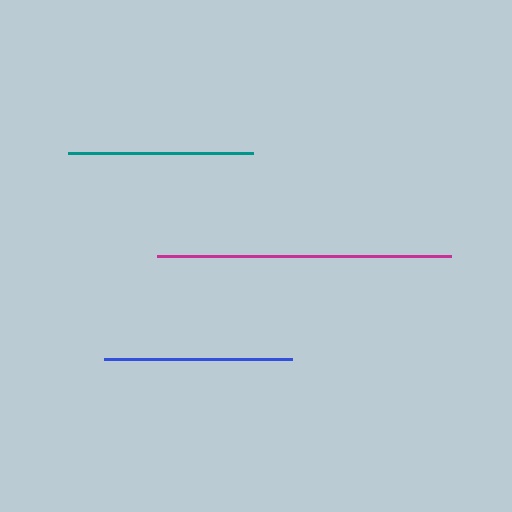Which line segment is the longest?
The magenta line is the longest at approximately 294 pixels.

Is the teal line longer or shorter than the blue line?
The blue line is longer than the teal line.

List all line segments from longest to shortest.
From longest to shortest: magenta, blue, teal.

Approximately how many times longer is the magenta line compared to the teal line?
The magenta line is approximately 1.6 times the length of the teal line.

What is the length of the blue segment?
The blue segment is approximately 188 pixels long.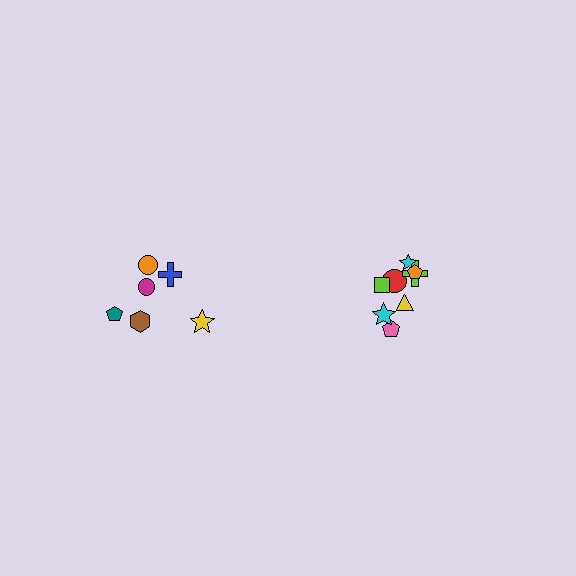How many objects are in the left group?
There are 6 objects.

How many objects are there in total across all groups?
There are 14 objects.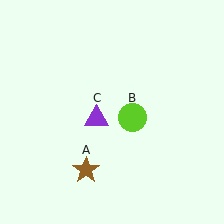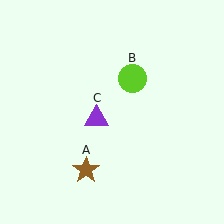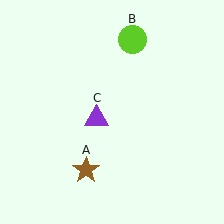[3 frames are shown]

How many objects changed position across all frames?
1 object changed position: lime circle (object B).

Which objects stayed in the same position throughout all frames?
Brown star (object A) and purple triangle (object C) remained stationary.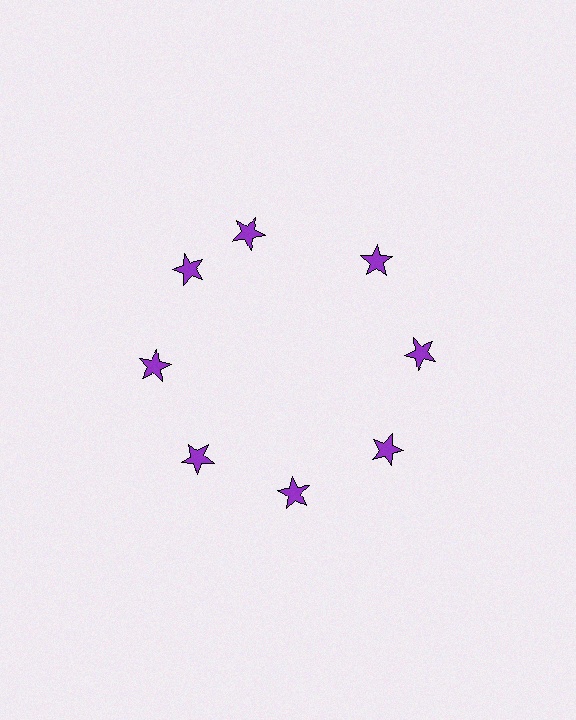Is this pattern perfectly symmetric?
No. The 8 purple stars are arranged in a ring, but one element near the 12 o'clock position is rotated out of alignment along the ring, breaking the 8-fold rotational symmetry.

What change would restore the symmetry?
The symmetry would be restored by rotating it back into even spacing with its neighbors so that all 8 stars sit at equal angles and equal distance from the center.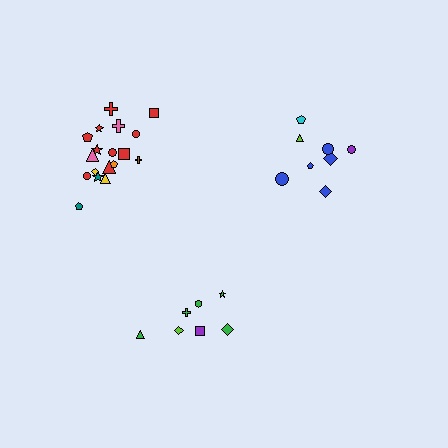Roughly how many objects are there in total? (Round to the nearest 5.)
Roughly 35 objects in total.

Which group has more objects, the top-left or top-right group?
The top-left group.